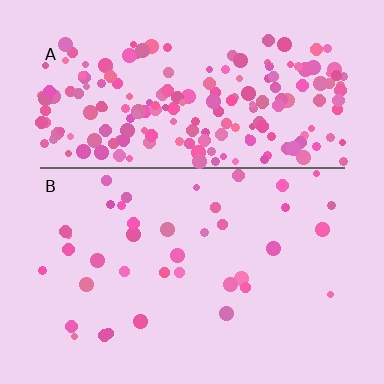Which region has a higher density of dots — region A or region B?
A (the top).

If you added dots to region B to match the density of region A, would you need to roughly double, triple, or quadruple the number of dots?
Approximately quadruple.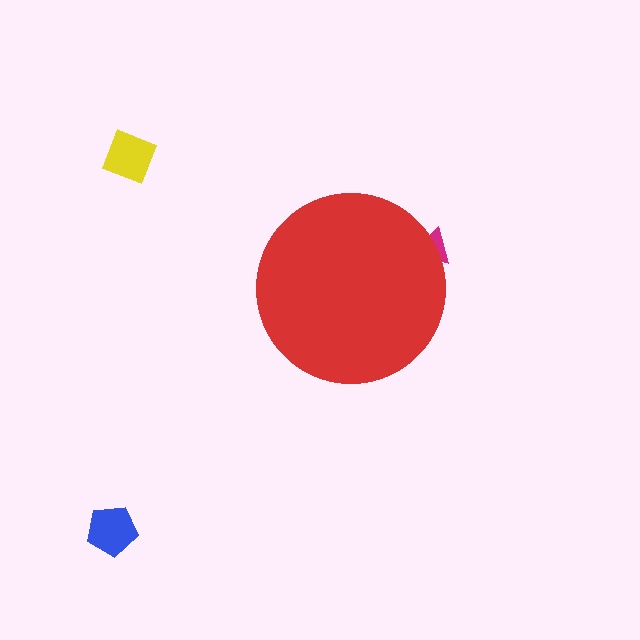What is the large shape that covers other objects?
A red circle.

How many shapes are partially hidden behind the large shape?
1 shape is partially hidden.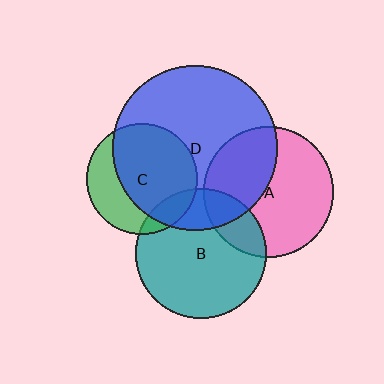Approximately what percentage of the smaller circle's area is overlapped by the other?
Approximately 65%.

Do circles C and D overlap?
Yes.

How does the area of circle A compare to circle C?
Approximately 1.4 times.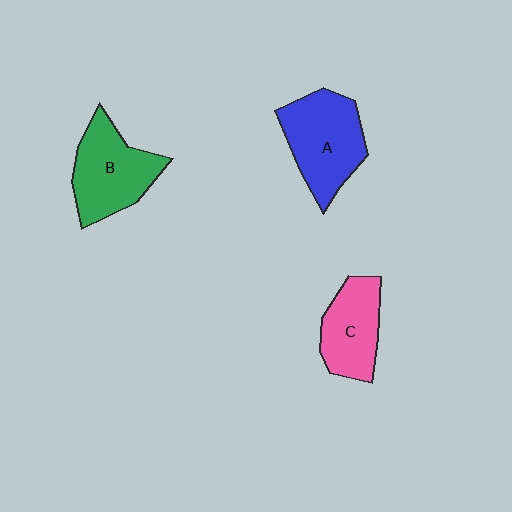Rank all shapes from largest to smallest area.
From largest to smallest: A (blue), B (green), C (pink).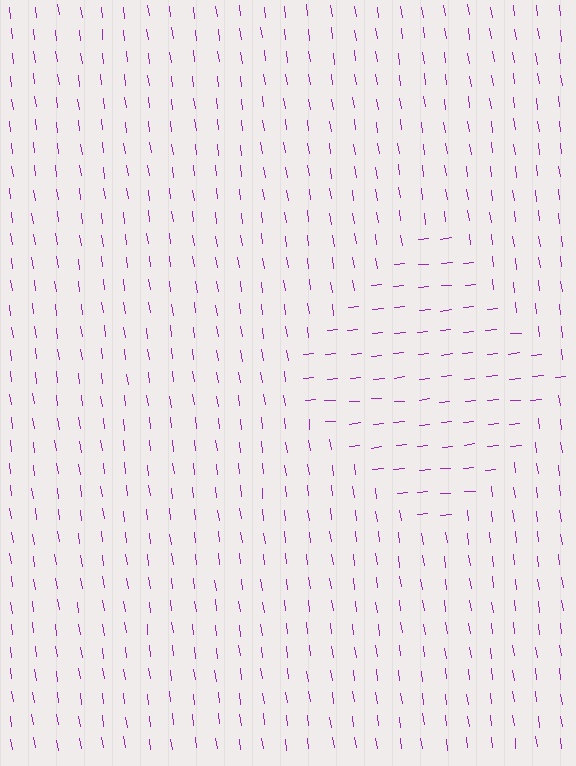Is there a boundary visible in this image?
Yes, there is a texture boundary formed by a change in line orientation.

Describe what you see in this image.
The image is filled with small purple line segments. A diamond region in the image has lines oriented differently from the surrounding lines, creating a visible texture boundary.